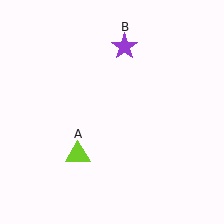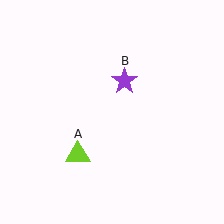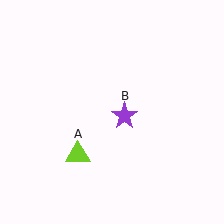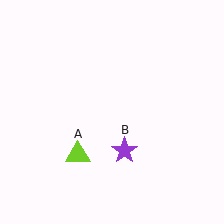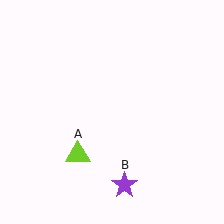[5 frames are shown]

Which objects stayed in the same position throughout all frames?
Lime triangle (object A) remained stationary.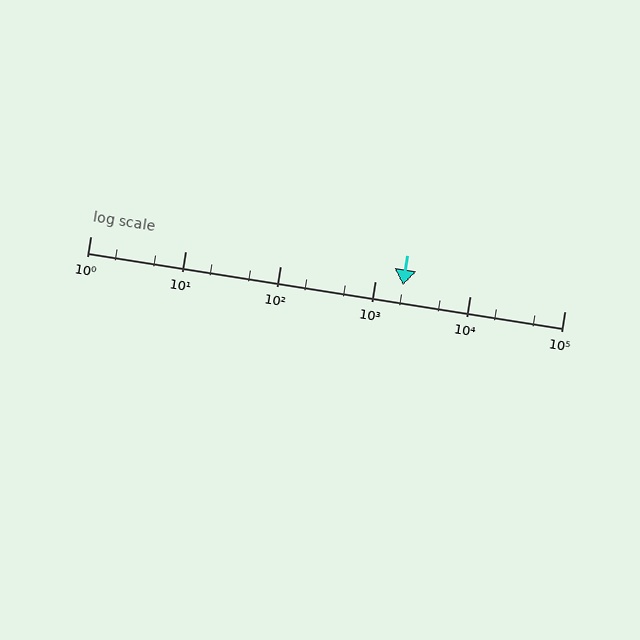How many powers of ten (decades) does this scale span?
The scale spans 5 decades, from 1 to 100000.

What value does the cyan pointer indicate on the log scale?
The pointer indicates approximately 2000.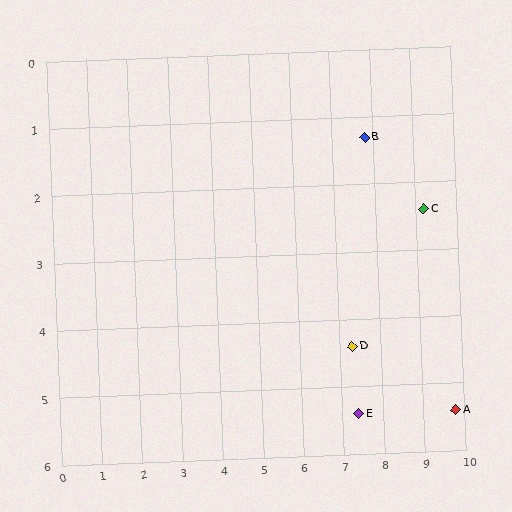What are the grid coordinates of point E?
Point E is at approximately (7.4, 5.4).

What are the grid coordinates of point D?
Point D is at approximately (7.3, 4.4).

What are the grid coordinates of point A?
Point A is at approximately (9.8, 5.4).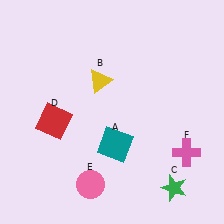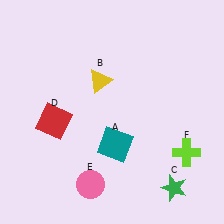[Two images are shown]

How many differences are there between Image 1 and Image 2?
There is 1 difference between the two images.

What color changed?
The cross (F) changed from pink in Image 1 to lime in Image 2.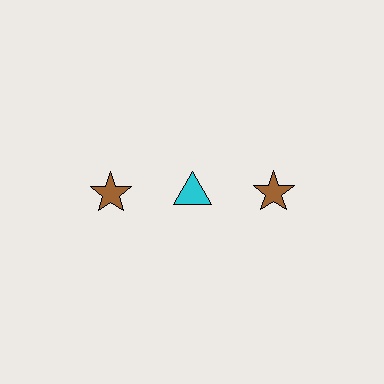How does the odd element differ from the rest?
It differs in both color (cyan instead of brown) and shape (triangle instead of star).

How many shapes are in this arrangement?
There are 3 shapes arranged in a grid pattern.